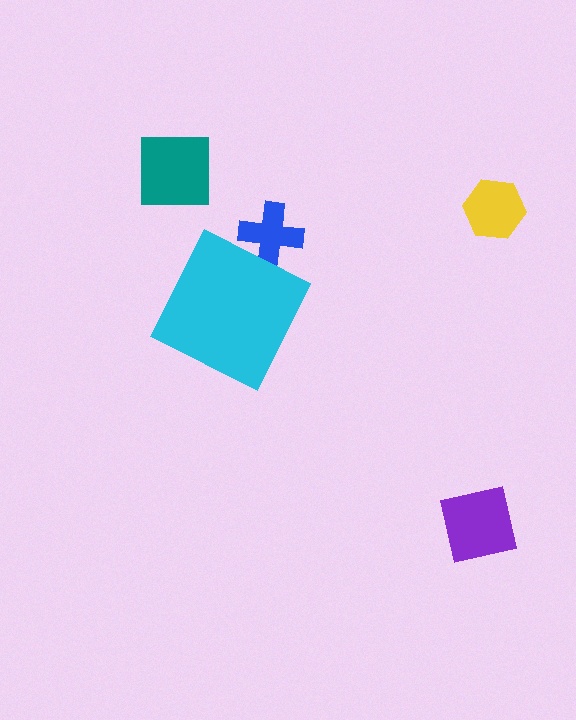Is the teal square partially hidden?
No, the teal square is fully visible.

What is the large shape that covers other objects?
A cyan diamond.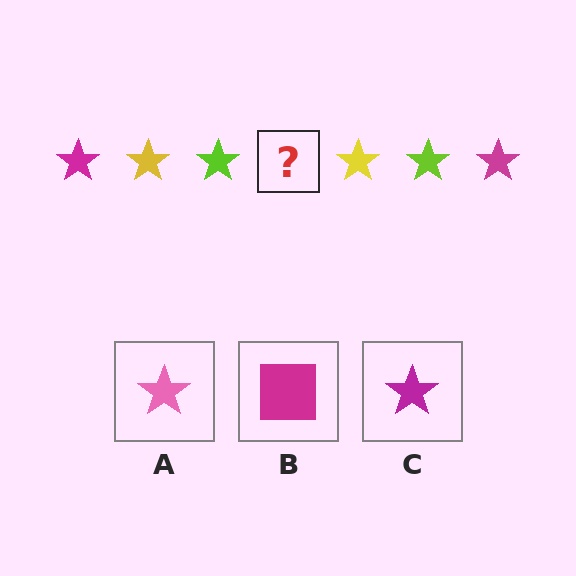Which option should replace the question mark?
Option C.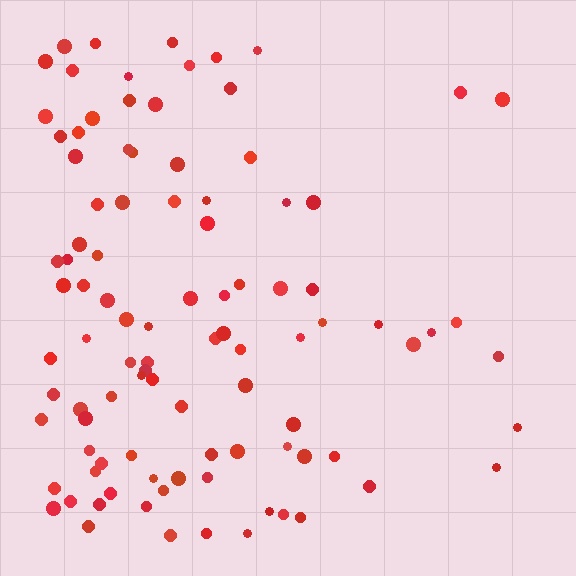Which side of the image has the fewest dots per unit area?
The right.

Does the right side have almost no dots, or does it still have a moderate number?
Still a moderate number, just noticeably fewer than the left.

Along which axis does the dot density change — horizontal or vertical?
Horizontal.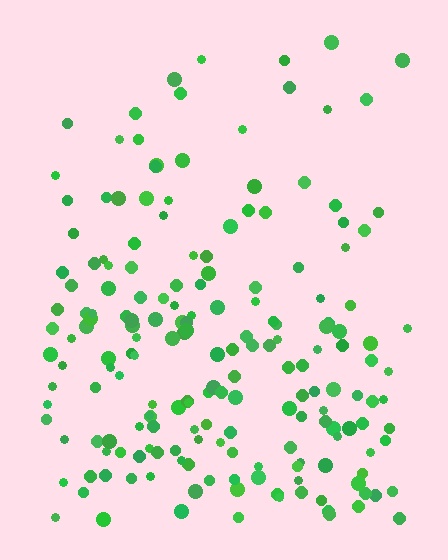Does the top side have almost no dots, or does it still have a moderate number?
Still a moderate number, just noticeably fewer than the bottom.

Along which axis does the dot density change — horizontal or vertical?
Vertical.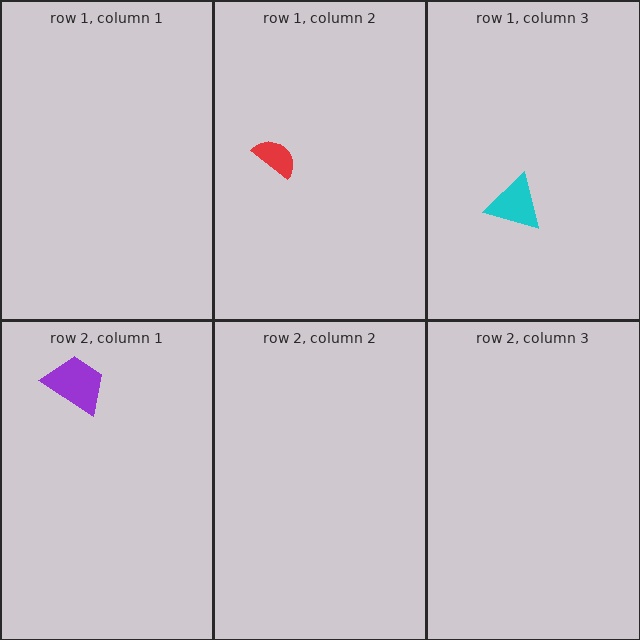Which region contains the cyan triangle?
The row 1, column 3 region.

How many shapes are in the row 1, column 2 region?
1.